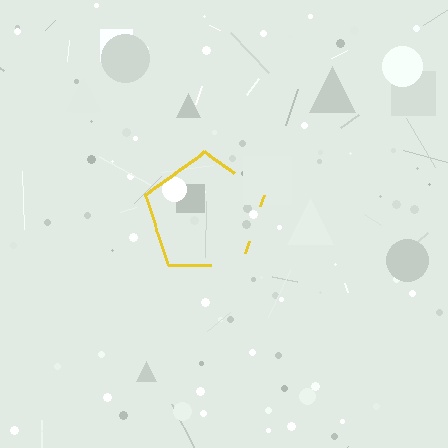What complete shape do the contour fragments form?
The contour fragments form a pentagon.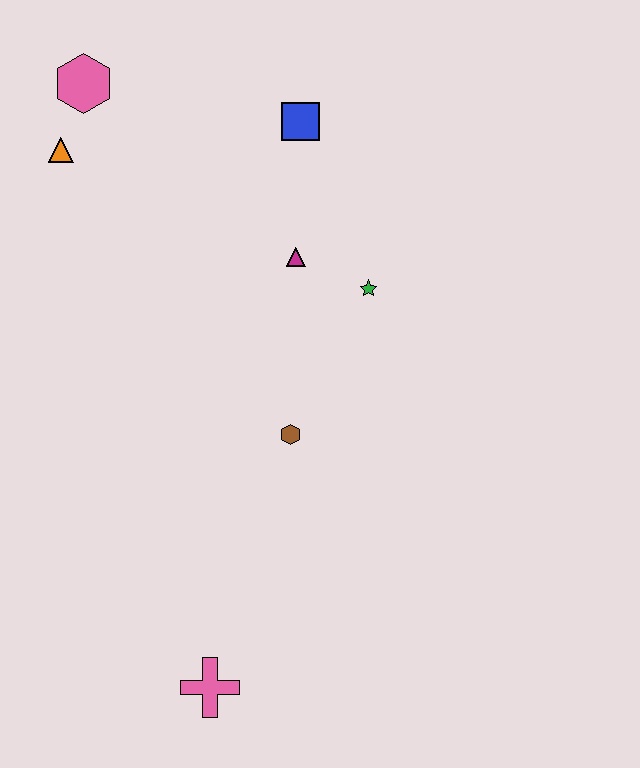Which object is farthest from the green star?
The pink cross is farthest from the green star.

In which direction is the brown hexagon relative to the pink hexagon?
The brown hexagon is below the pink hexagon.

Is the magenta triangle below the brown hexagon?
No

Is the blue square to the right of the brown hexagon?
Yes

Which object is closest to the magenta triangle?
The green star is closest to the magenta triangle.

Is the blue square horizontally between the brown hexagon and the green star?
Yes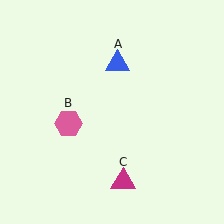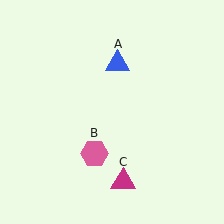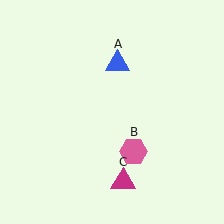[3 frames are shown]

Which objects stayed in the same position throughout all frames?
Blue triangle (object A) and magenta triangle (object C) remained stationary.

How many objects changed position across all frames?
1 object changed position: pink hexagon (object B).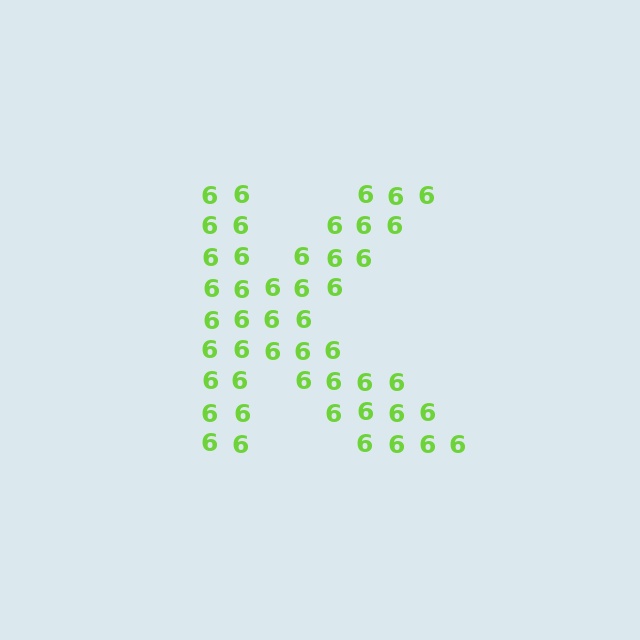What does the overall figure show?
The overall figure shows the letter K.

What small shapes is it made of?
It is made of small digit 6's.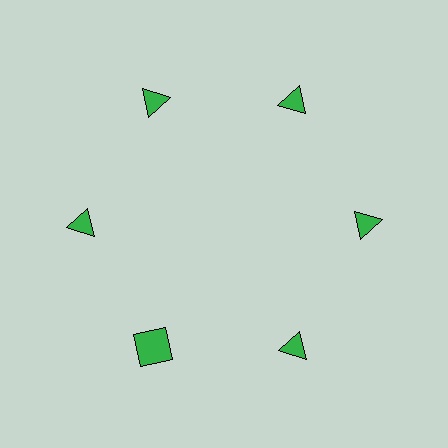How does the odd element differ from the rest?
It has a different shape: square instead of triangle.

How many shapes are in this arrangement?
There are 6 shapes arranged in a ring pattern.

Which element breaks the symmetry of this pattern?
The green square at roughly the 7 o'clock position breaks the symmetry. All other shapes are green triangles.